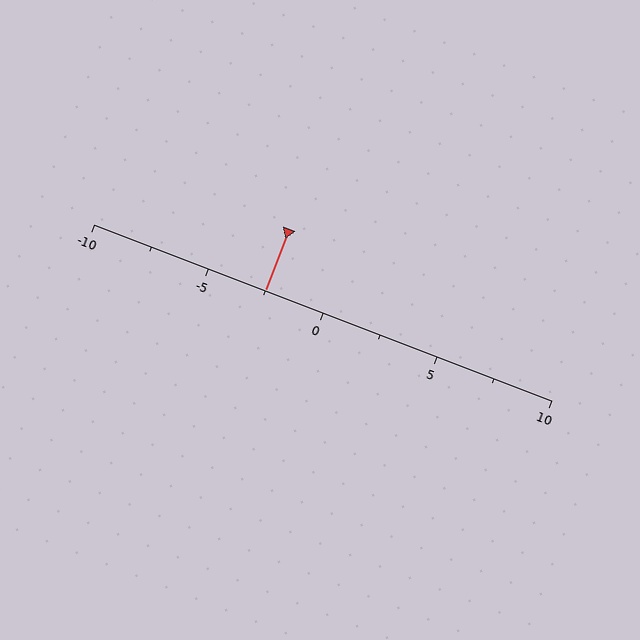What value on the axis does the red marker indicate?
The marker indicates approximately -2.5.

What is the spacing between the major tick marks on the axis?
The major ticks are spaced 5 apart.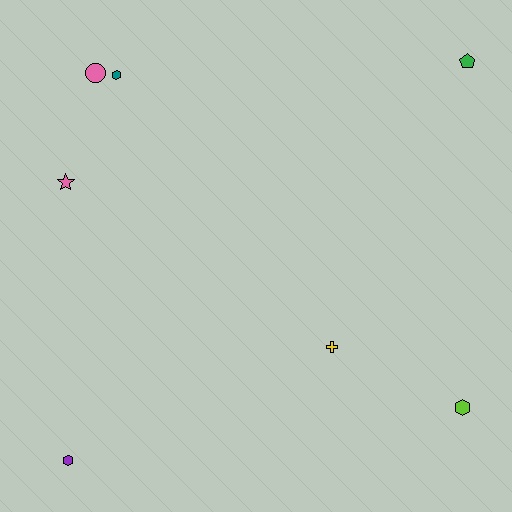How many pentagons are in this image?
There is 1 pentagon.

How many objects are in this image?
There are 7 objects.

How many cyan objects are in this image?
There are no cyan objects.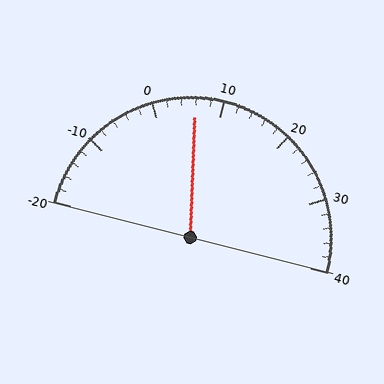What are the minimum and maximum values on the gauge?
The gauge ranges from -20 to 40.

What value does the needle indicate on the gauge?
The needle indicates approximately 6.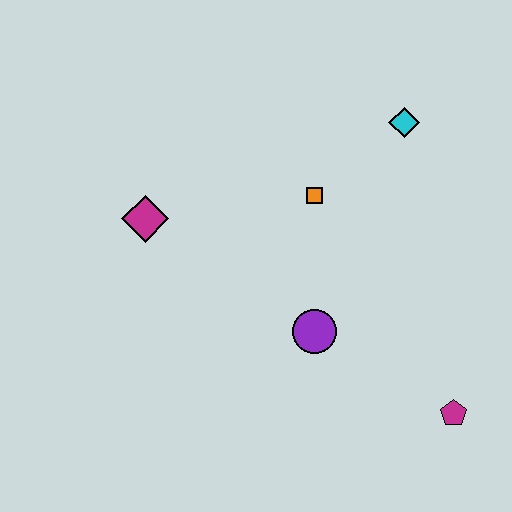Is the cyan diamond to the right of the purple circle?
Yes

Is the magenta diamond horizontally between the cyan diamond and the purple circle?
No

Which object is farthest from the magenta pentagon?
The magenta diamond is farthest from the magenta pentagon.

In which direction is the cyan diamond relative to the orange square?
The cyan diamond is to the right of the orange square.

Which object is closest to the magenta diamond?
The orange square is closest to the magenta diamond.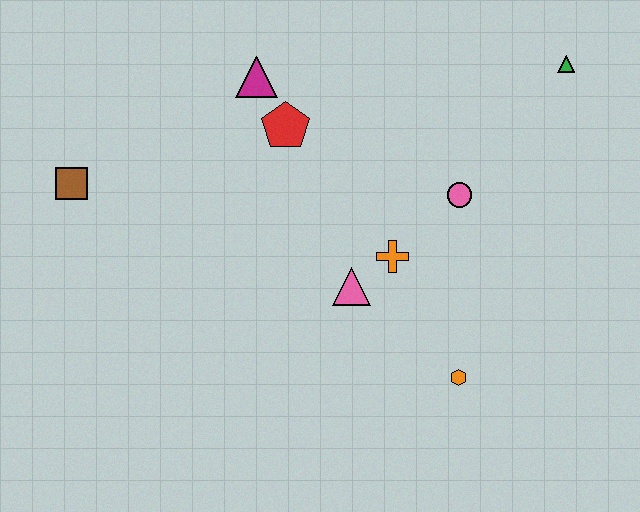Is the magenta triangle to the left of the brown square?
No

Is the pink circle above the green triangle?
No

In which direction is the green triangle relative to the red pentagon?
The green triangle is to the right of the red pentagon.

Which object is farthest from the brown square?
The green triangle is farthest from the brown square.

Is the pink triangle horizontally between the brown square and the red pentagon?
No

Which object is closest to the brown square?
The magenta triangle is closest to the brown square.